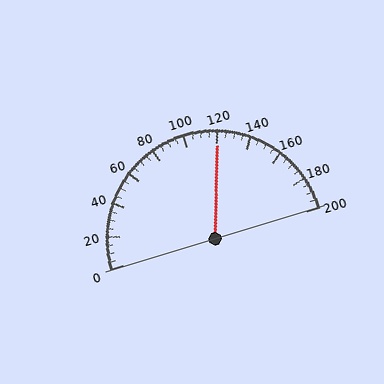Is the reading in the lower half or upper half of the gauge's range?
The reading is in the upper half of the range (0 to 200).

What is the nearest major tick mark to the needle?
The nearest major tick mark is 120.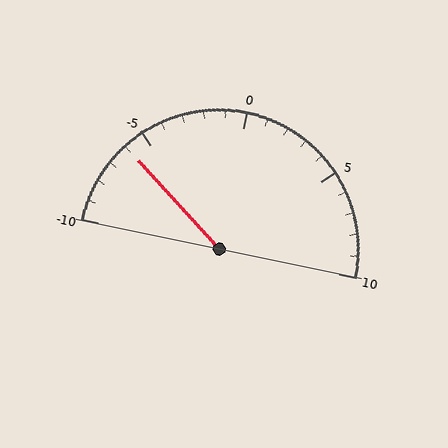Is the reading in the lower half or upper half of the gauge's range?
The reading is in the lower half of the range (-10 to 10).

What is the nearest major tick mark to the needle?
The nearest major tick mark is -5.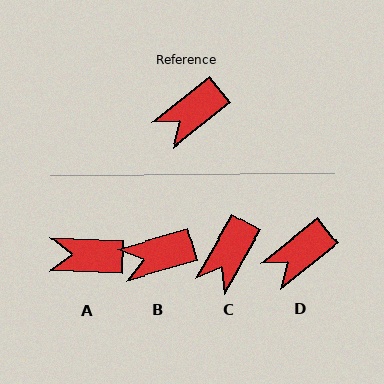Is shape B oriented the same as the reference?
No, it is off by about 23 degrees.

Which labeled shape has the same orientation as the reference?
D.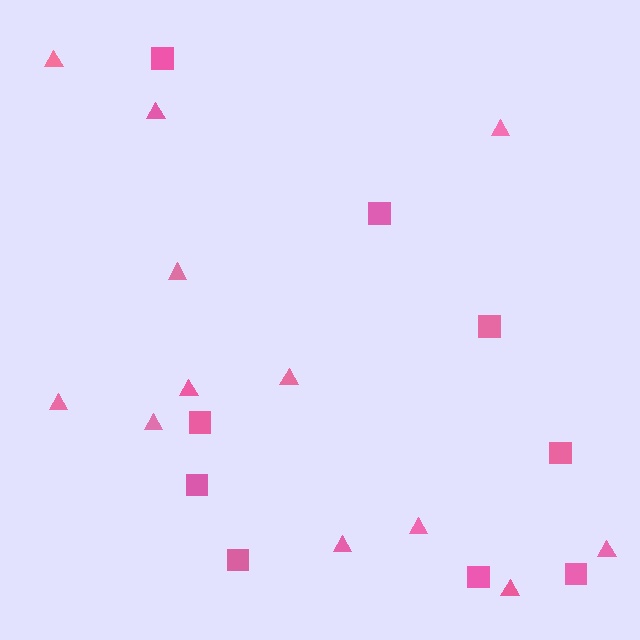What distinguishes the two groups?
There are 2 groups: one group of squares (9) and one group of triangles (12).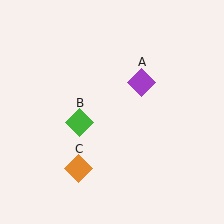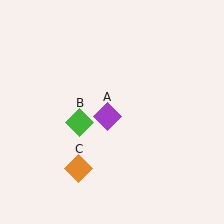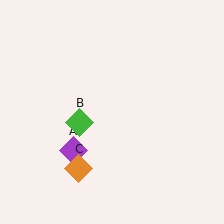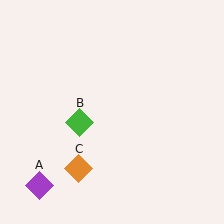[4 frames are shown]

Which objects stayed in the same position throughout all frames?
Green diamond (object B) and orange diamond (object C) remained stationary.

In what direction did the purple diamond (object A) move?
The purple diamond (object A) moved down and to the left.